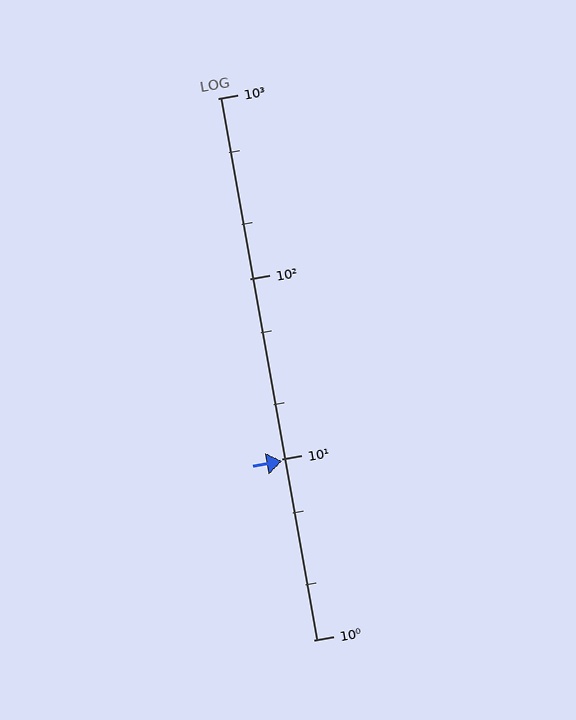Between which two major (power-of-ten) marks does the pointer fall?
The pointer is between 1 and 10.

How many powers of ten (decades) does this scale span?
The scale spans 3 decades, from 1 to 1000.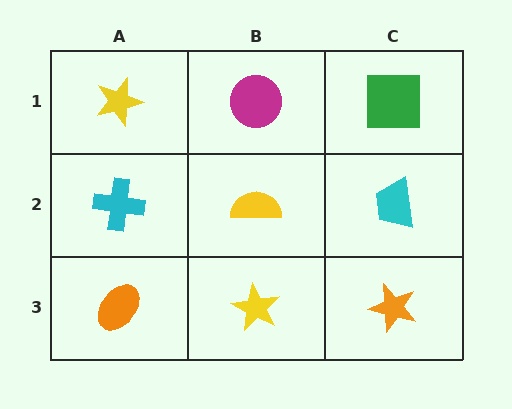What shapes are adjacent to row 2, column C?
A green square (row 1, column C), an orange star (row 3, column C), a yellow semicircle (row 2, column B).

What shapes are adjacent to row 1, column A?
A cyan cross (row 2, column A), a magenta circle (row 1, column B).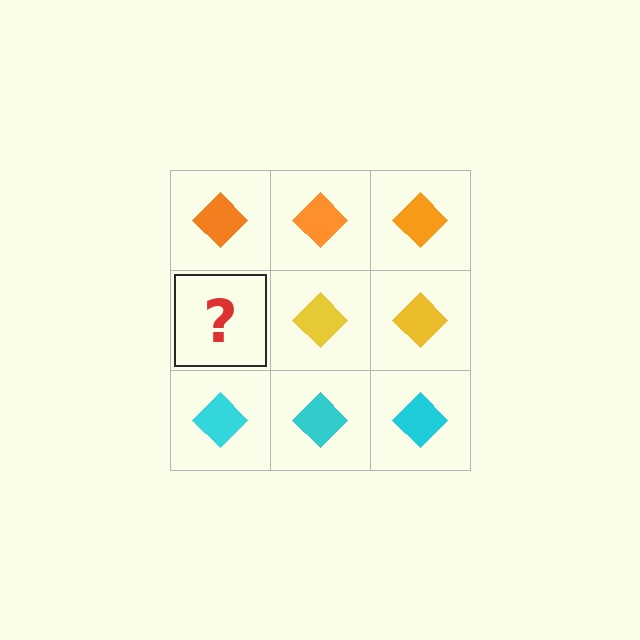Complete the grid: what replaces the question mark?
The question mark should be replaced with a yellow diamond.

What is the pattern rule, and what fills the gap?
The rule is that each row has a consistent color. The gap should be filled with a yellow diamond.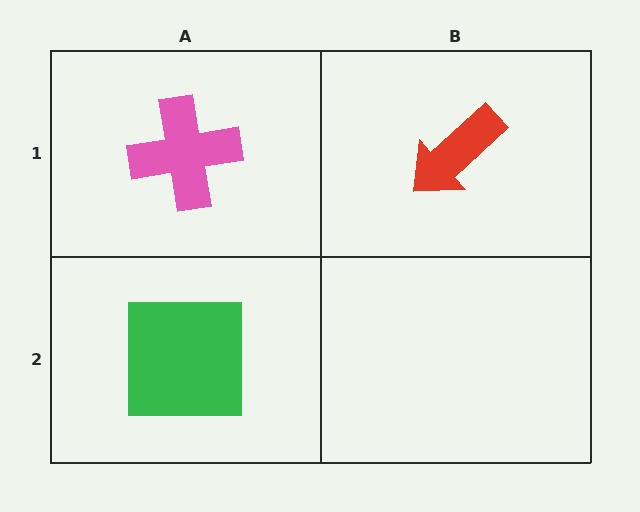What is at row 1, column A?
A pink cross.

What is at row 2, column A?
A green square.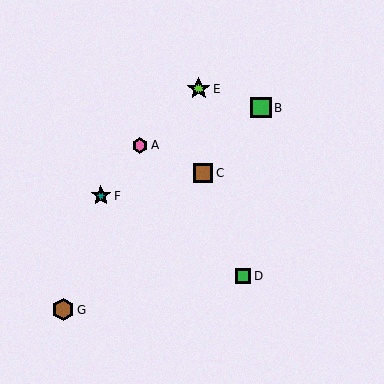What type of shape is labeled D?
Shape D is a green square.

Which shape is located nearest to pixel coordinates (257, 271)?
The green square (labeled D) at (243, 276) is nearest to that location.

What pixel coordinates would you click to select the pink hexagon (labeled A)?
Click at (140, 145) to select the pink hexagon A.